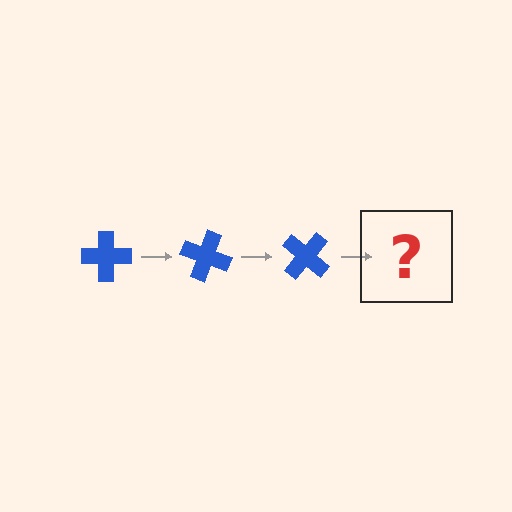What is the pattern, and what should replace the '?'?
The pattern is that the cross rotates 20 degrees each step. The '?' should be a blue cross rotated 60 degrees.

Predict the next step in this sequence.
The next step is a blue cross rotated 60 degrees.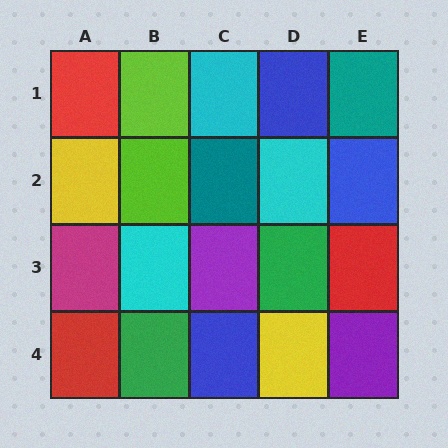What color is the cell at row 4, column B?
Green.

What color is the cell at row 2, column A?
Yellow.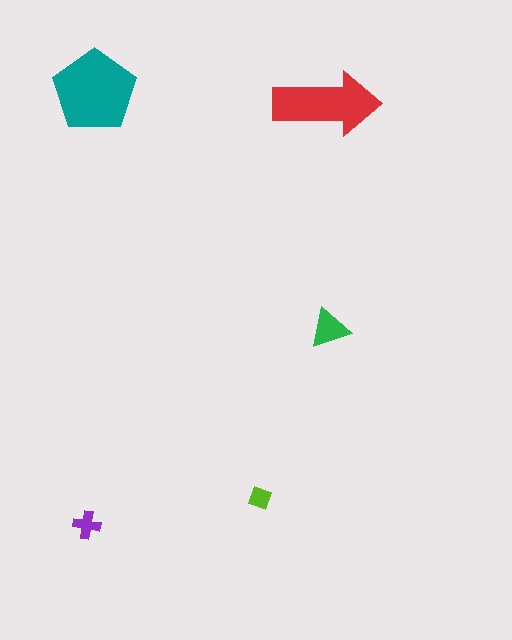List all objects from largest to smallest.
The teal pentagon, the red arrow, the green triangle, the purple cross, the lime diamond.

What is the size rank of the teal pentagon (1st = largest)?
1st.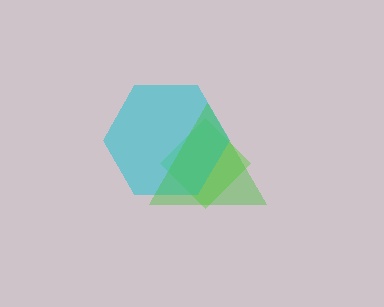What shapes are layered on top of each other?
The layered shapes are: a lime diamond, a cyan hexagon, a green triangle.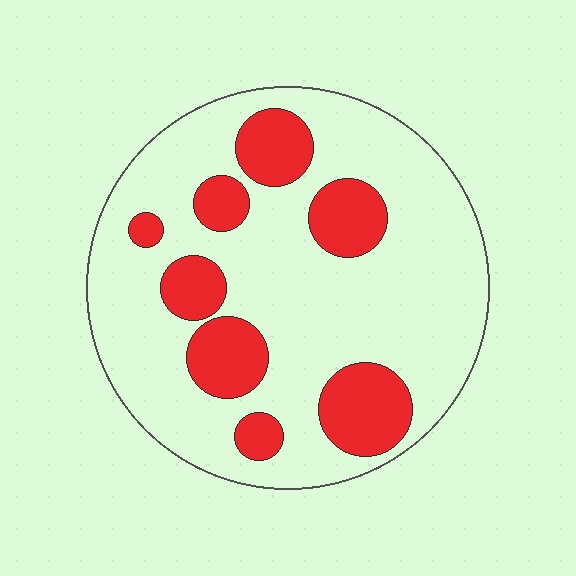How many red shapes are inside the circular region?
8.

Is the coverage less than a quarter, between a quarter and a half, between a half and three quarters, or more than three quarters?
Less than a quarter.